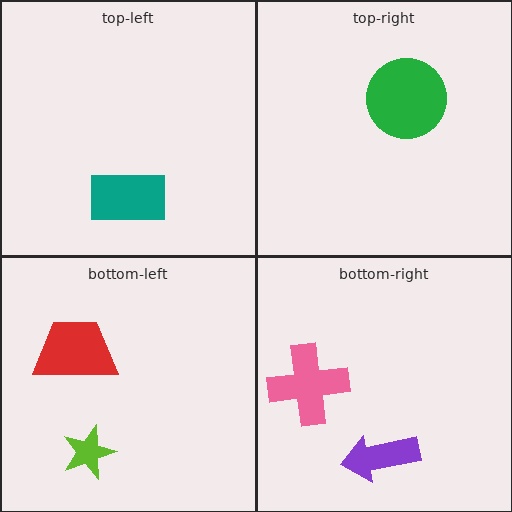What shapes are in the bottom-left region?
The lime star, the red trapezoid.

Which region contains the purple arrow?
The bottom-right region.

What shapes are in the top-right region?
The green circle.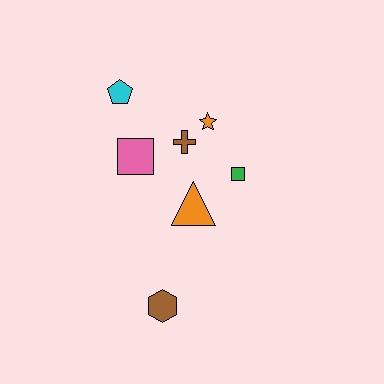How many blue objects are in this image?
There are no blue objects.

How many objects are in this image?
There are 7 objects.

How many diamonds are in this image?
There are no diamonds.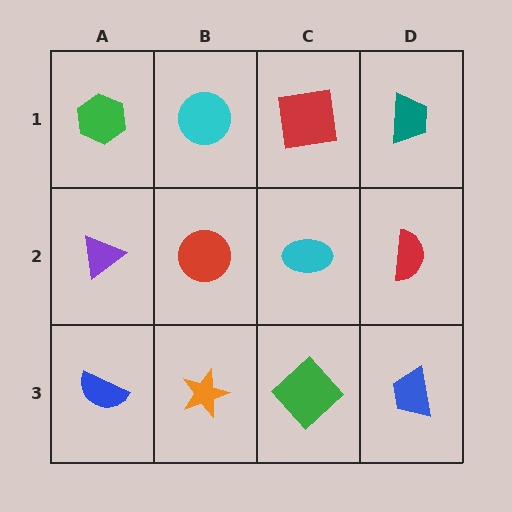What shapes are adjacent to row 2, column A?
A green hexagon (row 1, column A), a blue semicircle (row 3, column A), a red circle (row 2, column B).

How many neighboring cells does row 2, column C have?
4.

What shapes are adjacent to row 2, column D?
A teal trapezoid (row 1, column D), a blue trapezoid (row 3, column D), a cyan ellipse (row 2, column C).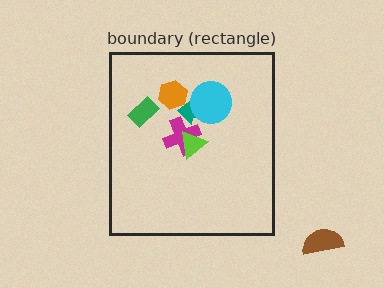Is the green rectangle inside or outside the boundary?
Inside.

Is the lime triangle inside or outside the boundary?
Inside.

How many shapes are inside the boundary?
6 inside, 1 outside.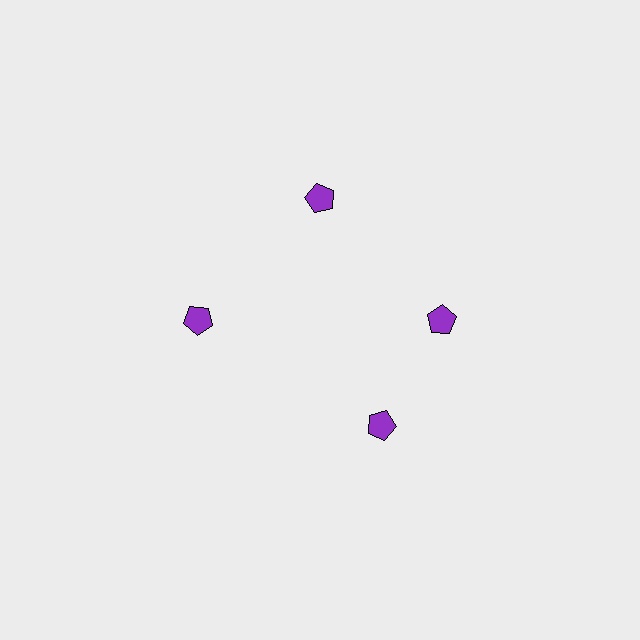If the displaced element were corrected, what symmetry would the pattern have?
It would have 4-fold rotational symmetry — the pattern would map onto itself every 90 degrees.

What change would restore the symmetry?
The symmetry would be restored by rotating it back into even spacing with its neighbors so that all 4 pentagons sit at equal angles and equal distance from the center.